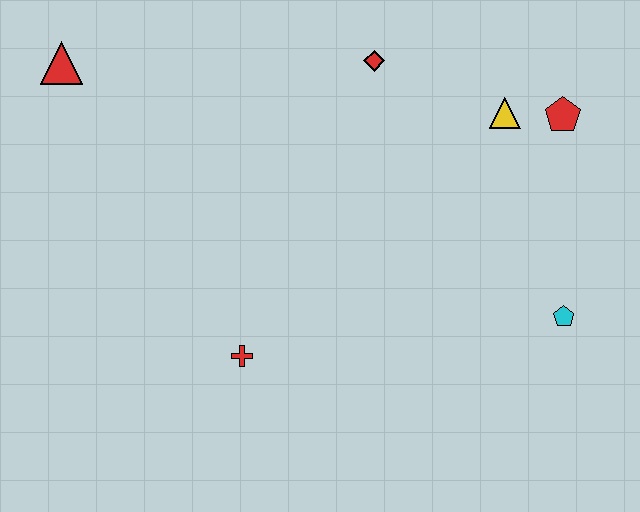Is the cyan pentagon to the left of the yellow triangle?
No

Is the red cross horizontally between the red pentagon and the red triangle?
Yes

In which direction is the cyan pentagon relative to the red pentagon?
The cyan pentagon is below the red pentagon.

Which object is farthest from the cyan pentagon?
The red triangle is farthest from the cyan pentagon.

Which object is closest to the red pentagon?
The yellow triangle is closest to the red pentagon.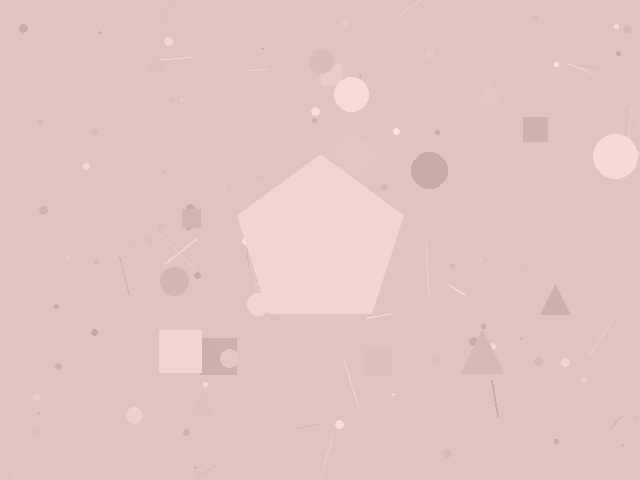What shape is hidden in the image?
A pentagon is hidden in the image.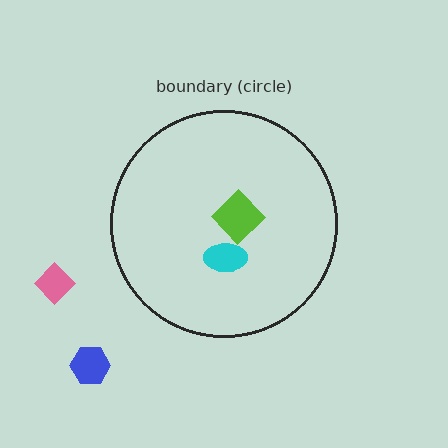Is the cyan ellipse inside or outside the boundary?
Inside.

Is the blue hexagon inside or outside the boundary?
Outside.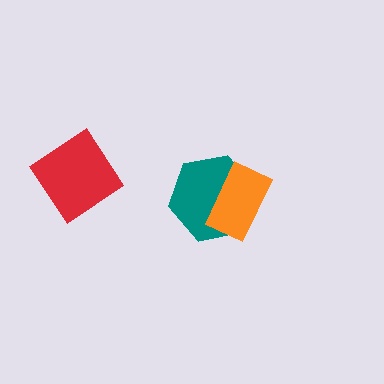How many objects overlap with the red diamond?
0 objects overlap with the red diamond.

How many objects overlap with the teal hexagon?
1 object overlaps with the teal hexagon.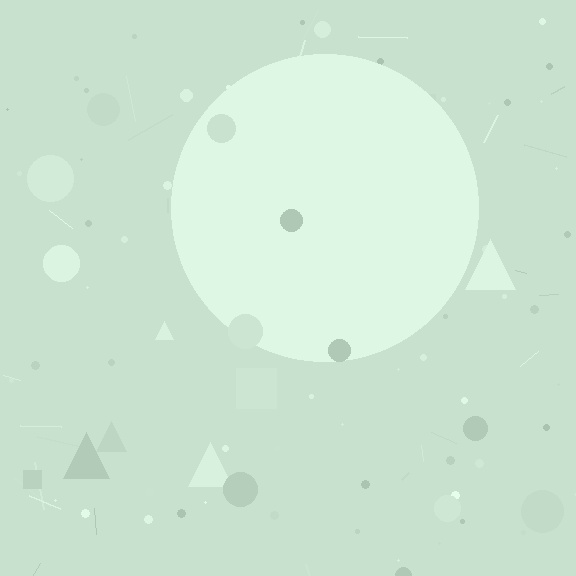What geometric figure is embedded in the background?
A circle is embedded in the background.